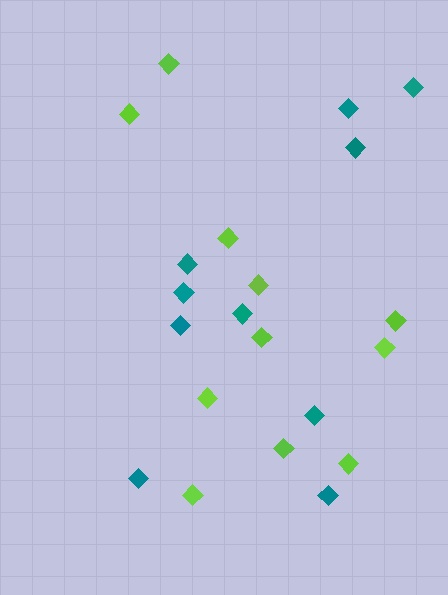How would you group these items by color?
There are 2 groups: one group of teal diamonds (10) and one group of lime diamonds (11).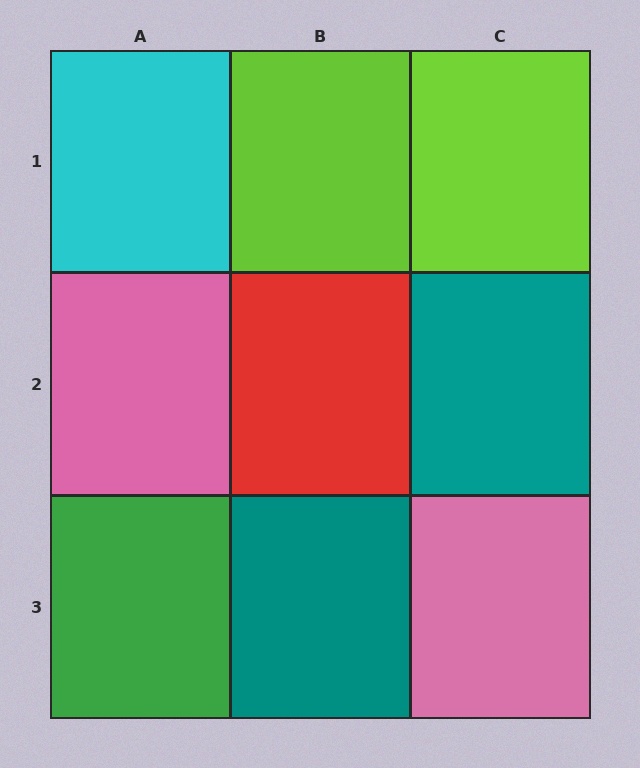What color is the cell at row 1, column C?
Lime.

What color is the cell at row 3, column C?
Pink.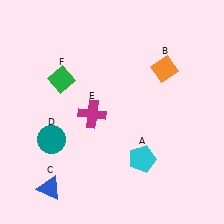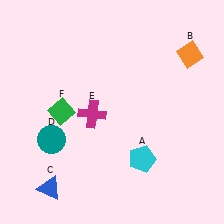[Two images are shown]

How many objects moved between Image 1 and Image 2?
2 objects moved between the two images.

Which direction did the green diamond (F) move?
The green diamond (F) moved down.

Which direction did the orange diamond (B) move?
The orange diamond (B) moved right.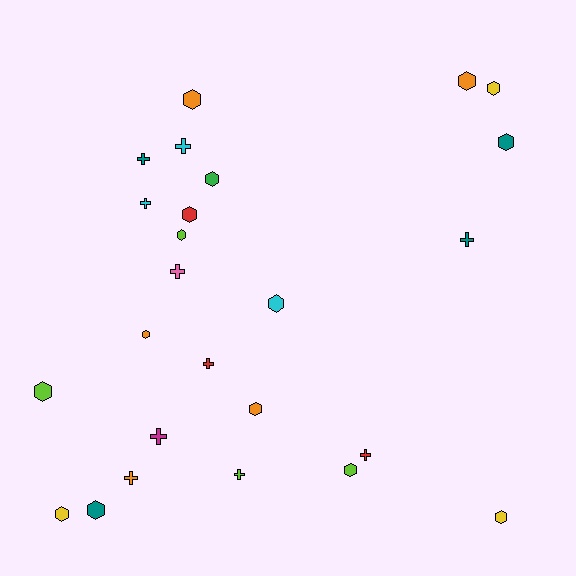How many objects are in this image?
There are 25 objects.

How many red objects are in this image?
There are 3 red objects.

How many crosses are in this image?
There are 10 crosses.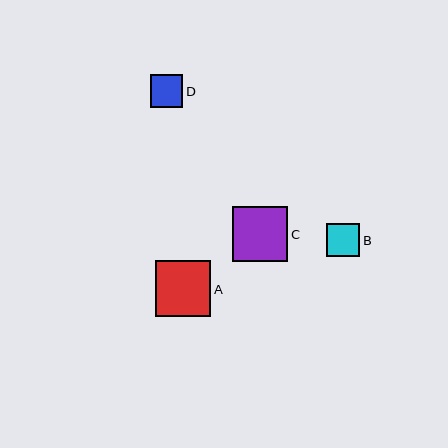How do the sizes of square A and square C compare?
Square A and square C are approximately the same size.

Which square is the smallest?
Square D is the smallest with a size of approximately 33 pixels.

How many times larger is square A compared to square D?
Square A is approximately 1.7 times the size of square D.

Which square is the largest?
Square A is the largest with a size of approximately 56 pixels.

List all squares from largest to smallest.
From largest to smallest: A, C, B, D.